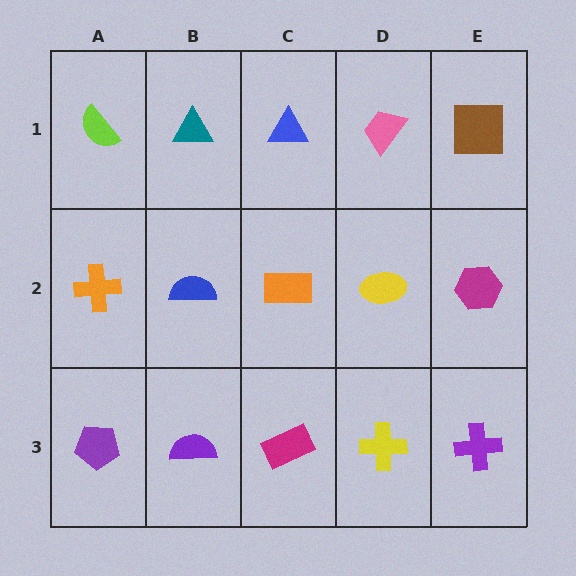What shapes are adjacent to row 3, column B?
A blue semicircle (row 2, column B), a purple pentagon (row 3, column A), a magenta rectangle (row 3, column C).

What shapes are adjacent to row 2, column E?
A brown square (row 1, column E), a purple cross (row 3, column E), a yellow ellipse (row 2, column D).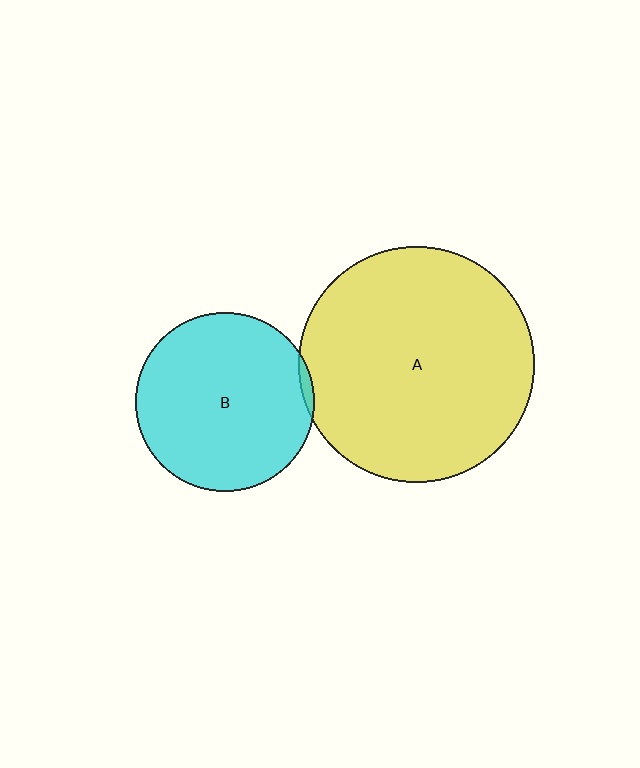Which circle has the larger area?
Circle A (yellow).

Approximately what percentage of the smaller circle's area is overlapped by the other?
Approximately 5%.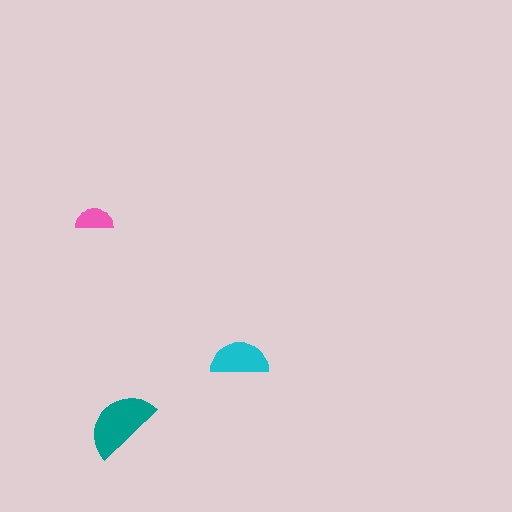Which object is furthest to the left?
The pink semicircle is leftmost.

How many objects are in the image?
There are 3 objects in the image.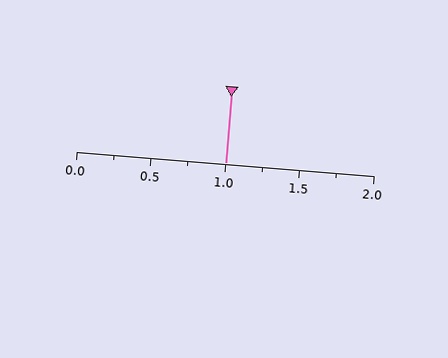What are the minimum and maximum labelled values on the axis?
The axis runs from 0.0 to 2.0.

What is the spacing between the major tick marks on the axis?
The major ticks are spaced 0.5 apart.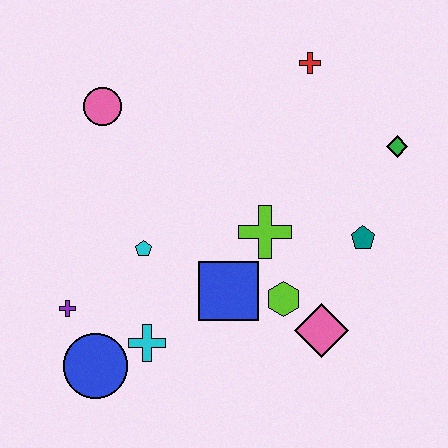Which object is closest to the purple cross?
The blue circle is closest to the purple cross.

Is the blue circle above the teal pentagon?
No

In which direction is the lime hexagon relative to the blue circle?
The lime hexagon is to the right of the blue circle.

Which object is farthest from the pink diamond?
The pink circle is farthest from the pink diamond.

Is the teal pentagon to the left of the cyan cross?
No